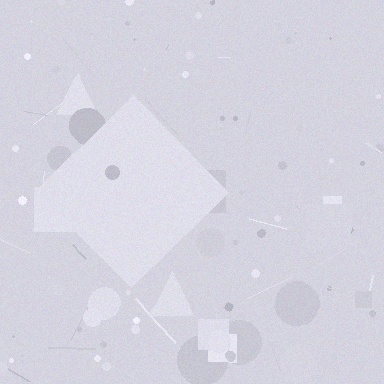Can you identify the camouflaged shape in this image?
The camouflaged shape is a diamond.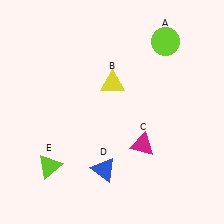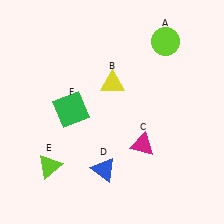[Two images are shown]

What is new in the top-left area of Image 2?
A green square (F) was added in the top-left area of Image 2.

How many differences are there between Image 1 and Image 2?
There is 1 difference between the two images.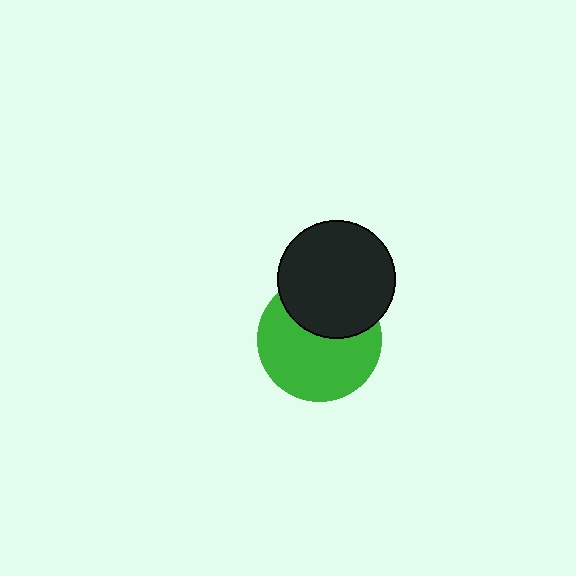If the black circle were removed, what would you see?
You would see the complete green circle.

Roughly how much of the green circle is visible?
About half of it is visible (roughly 64%).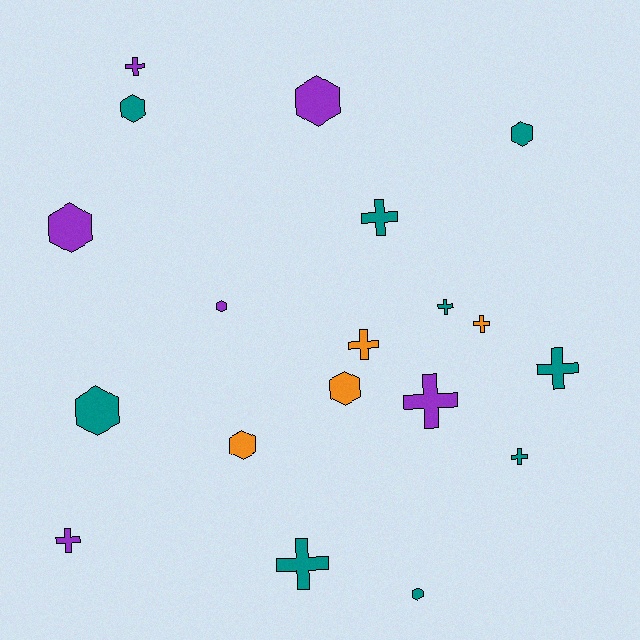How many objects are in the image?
There are 19 objects.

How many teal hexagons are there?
There are 4 teal hexagons.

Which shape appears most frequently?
Cross, with 10 objects.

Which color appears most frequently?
Teal, with 9 objects.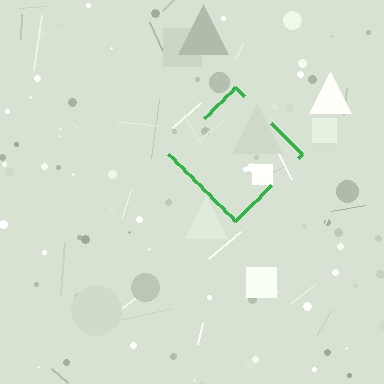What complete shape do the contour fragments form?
The contour fragments form a diamond.